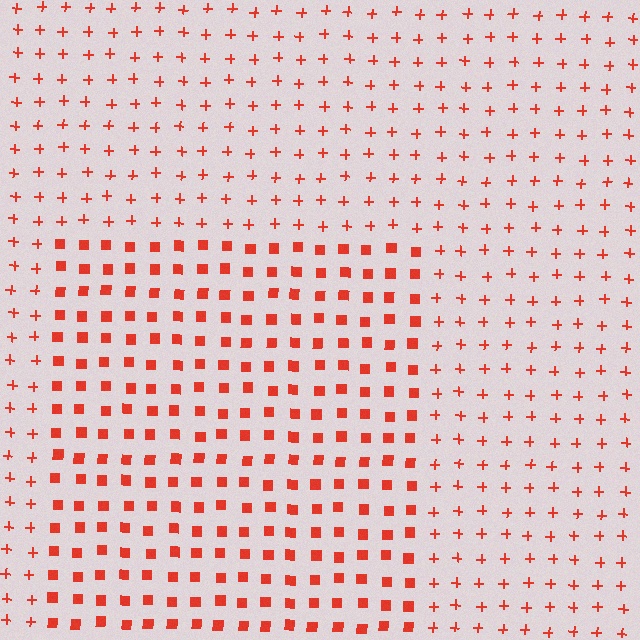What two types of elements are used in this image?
The image uses squares inside the rectangle region and plus signs outside it.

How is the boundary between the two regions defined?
The boundary is defined by a change in element shape: squares inside vs. plus signs outside. All elements share the same color and spacing.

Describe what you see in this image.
The image is filled with small red elements arranged in a uniform grid. A rectangle-shaped region contains squares, while the surrounding area contains plus signs. The boundary is defined purely by the change in element shape.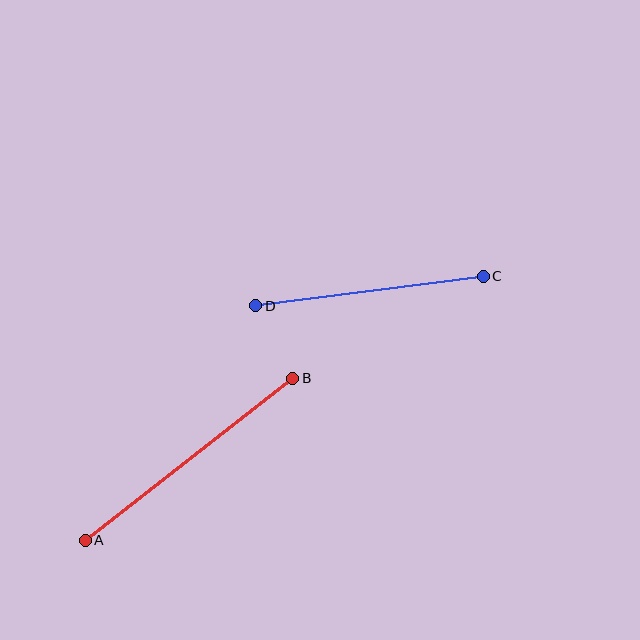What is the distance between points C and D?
The distance is approximately 229 pixels.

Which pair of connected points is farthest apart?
Points A and B are farthest apart.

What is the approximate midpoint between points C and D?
The midpoint is at approximately (370, 291) pixels.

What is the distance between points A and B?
The distance is approximately 263 pixels.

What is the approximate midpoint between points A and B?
The midpoint is at approximately (189, 459) pixels.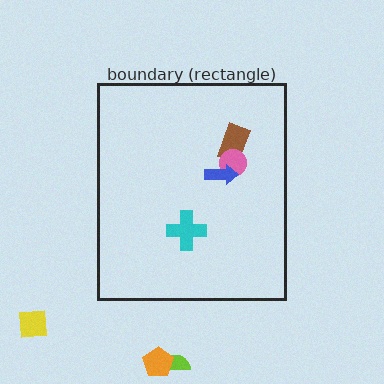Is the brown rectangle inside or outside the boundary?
Inside.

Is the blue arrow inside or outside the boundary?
Inside.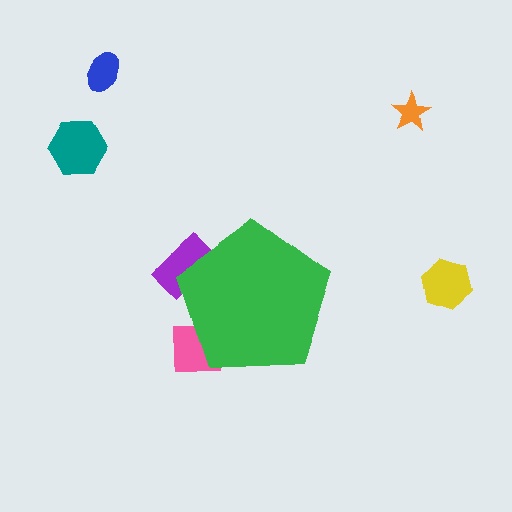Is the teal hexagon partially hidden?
No, the teal hexagon is fully visible.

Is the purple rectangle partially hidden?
Yes, the purple rectangle is partially hidden behind the green pentagon.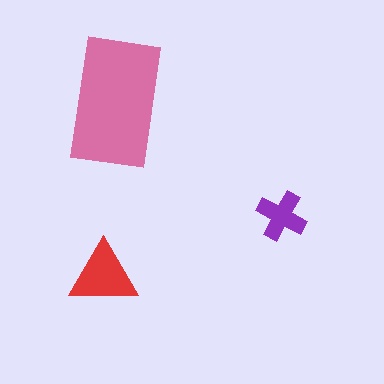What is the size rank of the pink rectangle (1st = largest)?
1st.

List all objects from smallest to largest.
The purple cross, the red triangle, the pink rectangle.